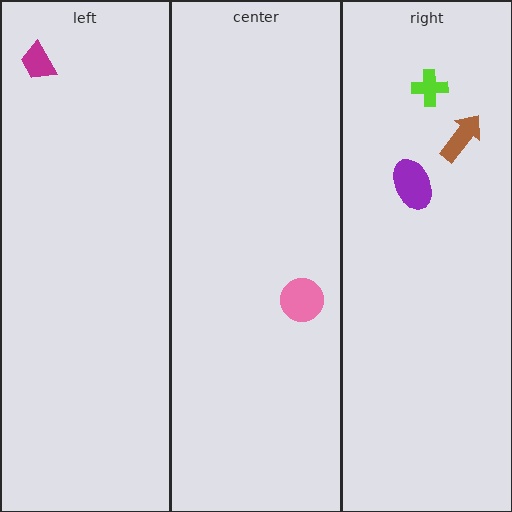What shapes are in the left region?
The magenta trapezoid.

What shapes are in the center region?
The pink circle.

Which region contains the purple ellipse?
The right region.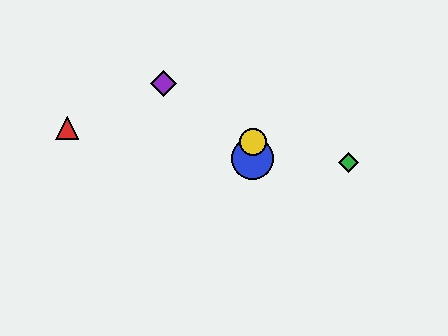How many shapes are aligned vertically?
2 shapes (the blue circle, the yellow circle) are aligned vertically.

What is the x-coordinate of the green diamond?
The green diamond is at x≈348.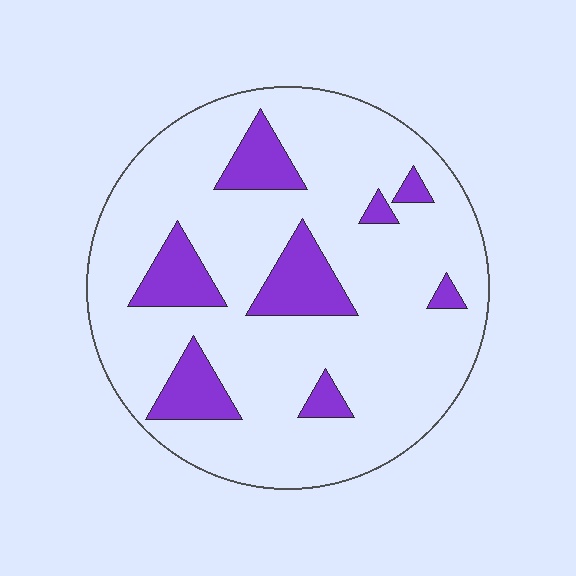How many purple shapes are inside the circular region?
8.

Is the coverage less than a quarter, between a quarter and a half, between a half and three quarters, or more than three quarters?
Less than a quarter.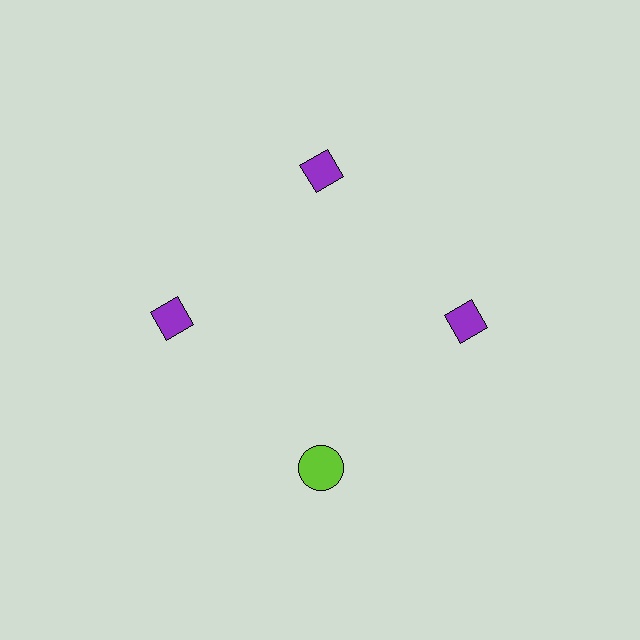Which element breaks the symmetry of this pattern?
The lime circle at roughly the 6 o'clock position breaks the symmetry. All other shapes are purple diamonds.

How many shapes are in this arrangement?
There are 4 shapes arranged in a ring pattern.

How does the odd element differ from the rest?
It differs in both color (lime instead of purple) and shape (circle instead of diamond).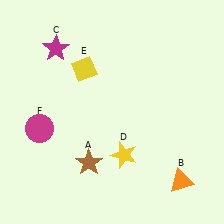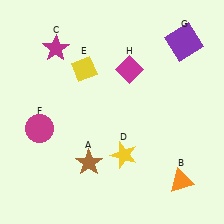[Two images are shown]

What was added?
A purple square (G), a magenta diamond (H) were added in Image 2.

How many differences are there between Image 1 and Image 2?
There are 2 differences between the two images.